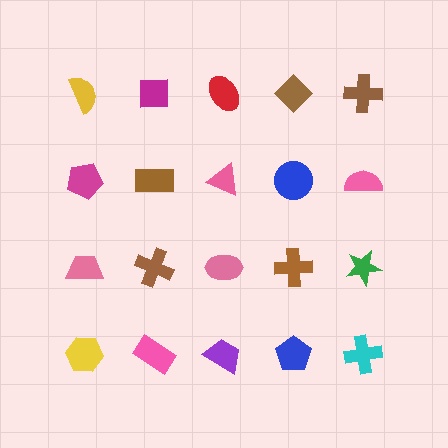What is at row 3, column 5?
A green star.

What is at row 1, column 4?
A brown diamond.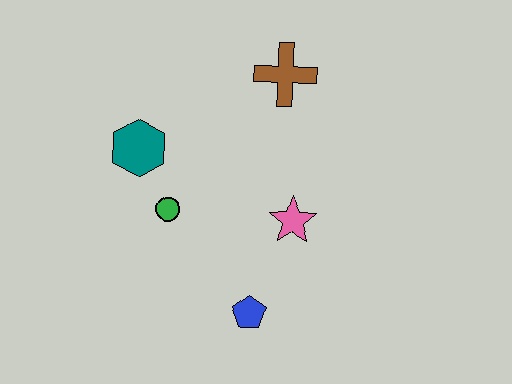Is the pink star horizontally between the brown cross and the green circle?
No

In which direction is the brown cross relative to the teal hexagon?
The brown cross is to the right of the teal hexagon.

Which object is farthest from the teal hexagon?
The blue pentagon is farthest from the teal hexagon.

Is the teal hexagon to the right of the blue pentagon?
No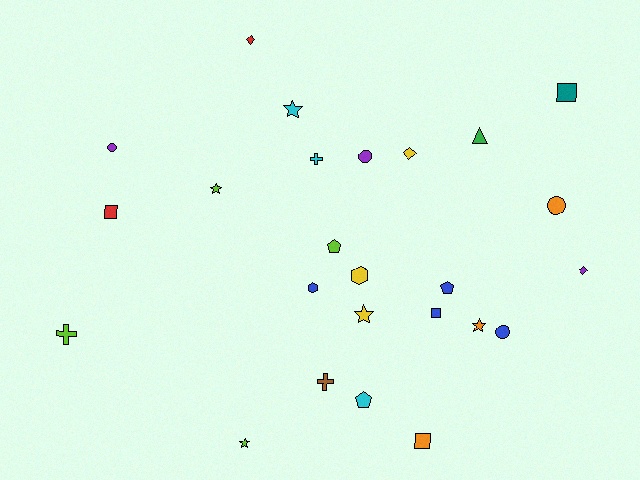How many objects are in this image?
There are 25 objects.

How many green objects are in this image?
There is 1 green object.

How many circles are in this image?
There are 4 circles.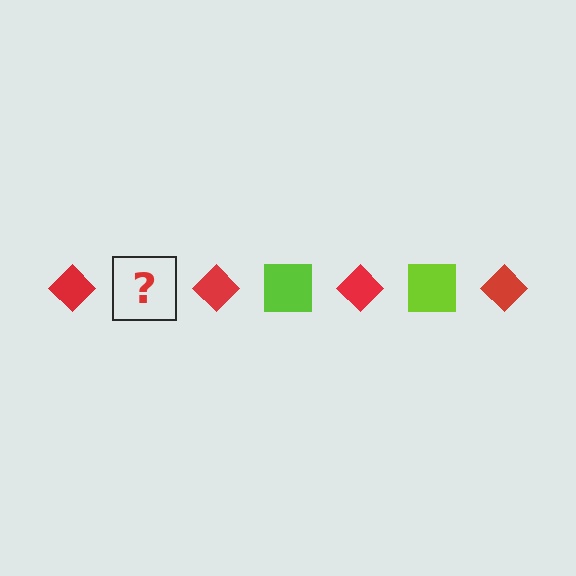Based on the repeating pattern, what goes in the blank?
The blank should be a lime square.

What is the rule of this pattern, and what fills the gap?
The rule is that the pattern alternates between red diamond and lime square. The gap should be filled with a lime square.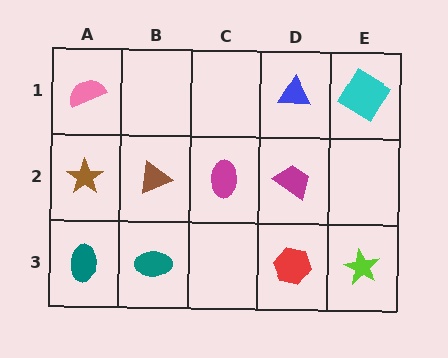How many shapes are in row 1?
3 shapes.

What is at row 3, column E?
A lime star.